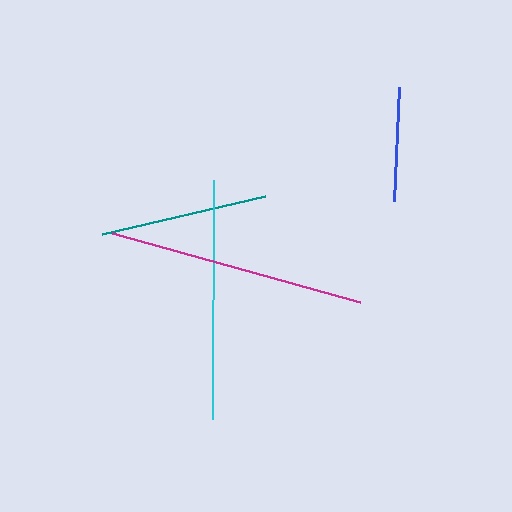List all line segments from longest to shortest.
From longest to shortest: magenta, cyan, teal, blue.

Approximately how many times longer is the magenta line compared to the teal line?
The magenta line is approximately 1.5 times the length of the teal line.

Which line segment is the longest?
The magenta line is the longest at approximately 258 pixels.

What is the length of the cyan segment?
The cyan segment is approximately 239 pixels long.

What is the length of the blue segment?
The blue segment is approximately 113 pixels long.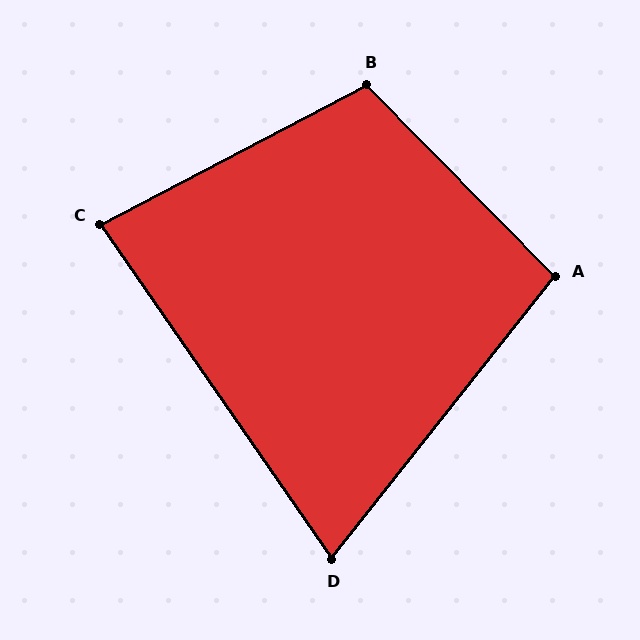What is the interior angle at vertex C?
Approximately 83 degrees (acute).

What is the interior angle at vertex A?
Approximately 97 degrees (obtuse).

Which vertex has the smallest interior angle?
D, at approximately 73 degrees.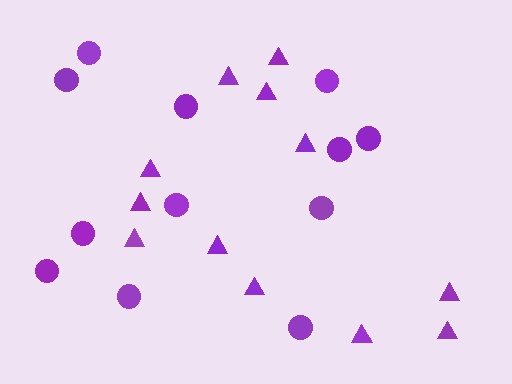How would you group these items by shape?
There are 2 groups: one group of circles (12) and one group of triangles (12).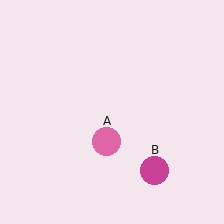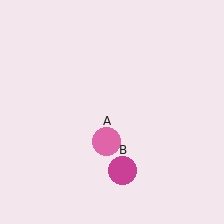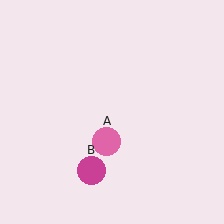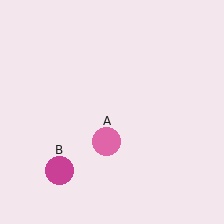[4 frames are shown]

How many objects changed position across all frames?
1 object changed position: magenta circle (object B).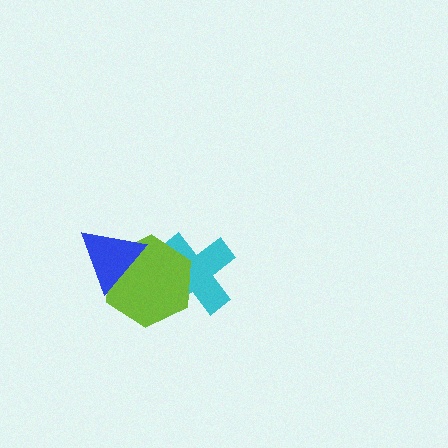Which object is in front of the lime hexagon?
The blue triangle is in front of the lime hexagon.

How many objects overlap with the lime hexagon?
2 objects overlap with the lime hexagon.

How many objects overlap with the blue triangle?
1 object overlaps with the blue triangle.